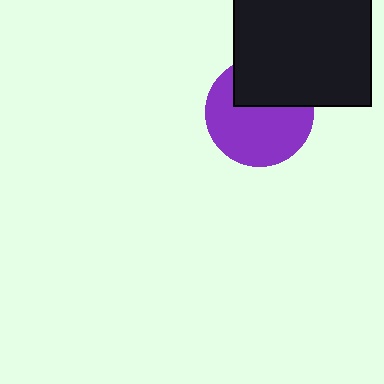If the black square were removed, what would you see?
You would see the complete purple circle.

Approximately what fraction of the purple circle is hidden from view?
Roughly 35% of the purple circle is hidden behind the black square.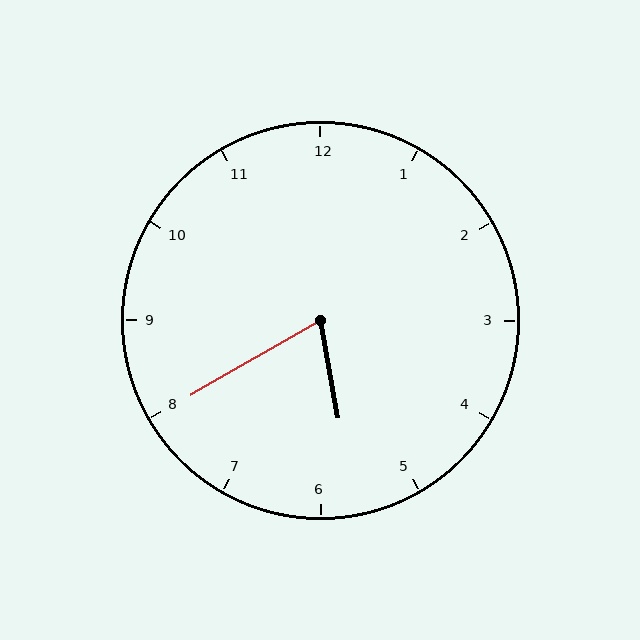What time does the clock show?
5:40.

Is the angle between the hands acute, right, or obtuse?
It is acute.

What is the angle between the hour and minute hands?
Approximately 70 degrees.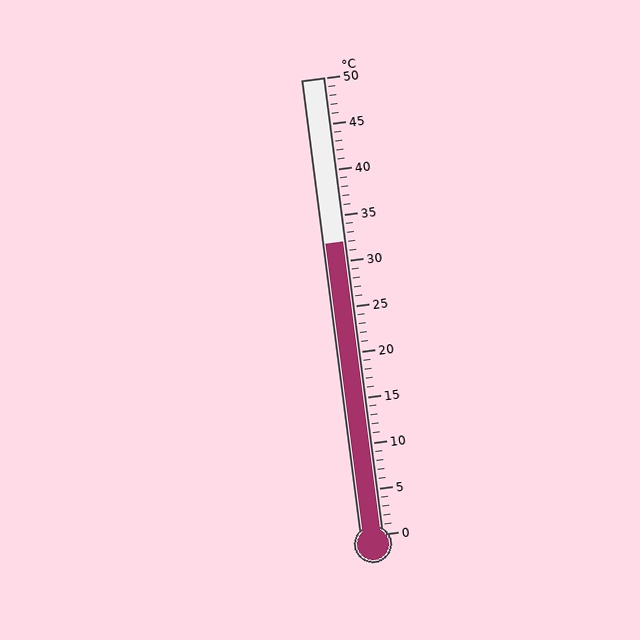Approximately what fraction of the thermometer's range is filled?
The thermometer is filled to approximately 65% of its range.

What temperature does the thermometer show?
The thermometer shows approximately 32°C.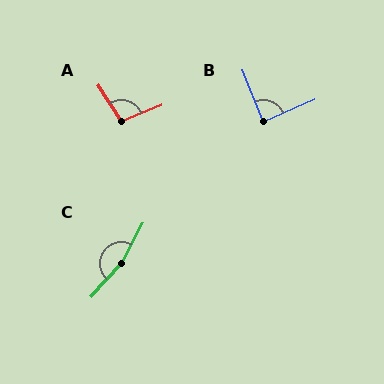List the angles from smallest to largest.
B (88°), A (101°), C (165°).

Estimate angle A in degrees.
Approximately 101 degrees.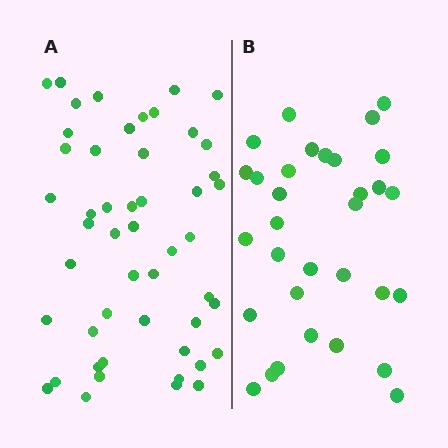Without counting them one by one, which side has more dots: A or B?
Region A (the left region) has more dots.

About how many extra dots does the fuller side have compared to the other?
Region A has approximately 20 more dots than region B.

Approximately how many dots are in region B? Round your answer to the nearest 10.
About 30 dots. (The exact count is 32, which rounds to 30.)